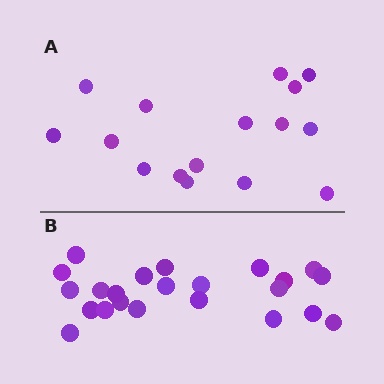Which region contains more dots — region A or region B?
Region B (the bottom region) has more dots.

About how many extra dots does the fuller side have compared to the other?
Region B has roughly 8 or so more dots than region A.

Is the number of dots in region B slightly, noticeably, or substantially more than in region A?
Region B has noticeably more, but not dramatically so. The ratio is roughly 1.4 to 1.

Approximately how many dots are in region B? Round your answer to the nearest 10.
About 20 dots. (The exact count is 23, which rounds to 20.)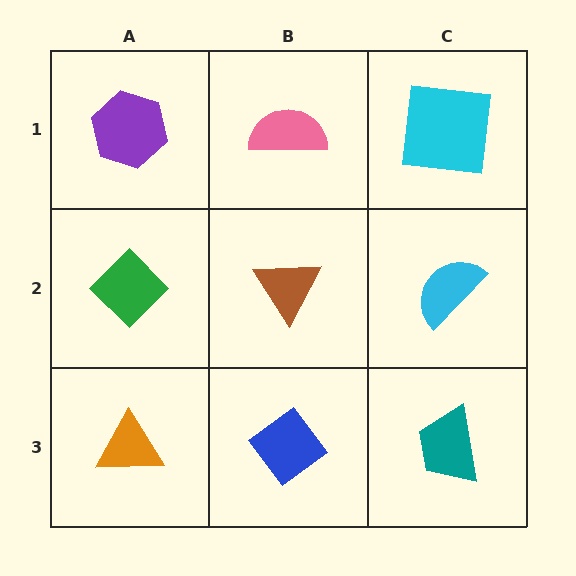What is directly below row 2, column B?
A blue diamond.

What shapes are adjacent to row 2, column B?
A pink semicircle (row 1, column B), a blue diamond (row 3, column B), a green diamond (row 2, column A), a cyan semicircle (row 2, column C).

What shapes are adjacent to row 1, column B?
A brown triangle (row 2, column B), a purple hexagon (row 1, column A), a cyan square (row 1, column C).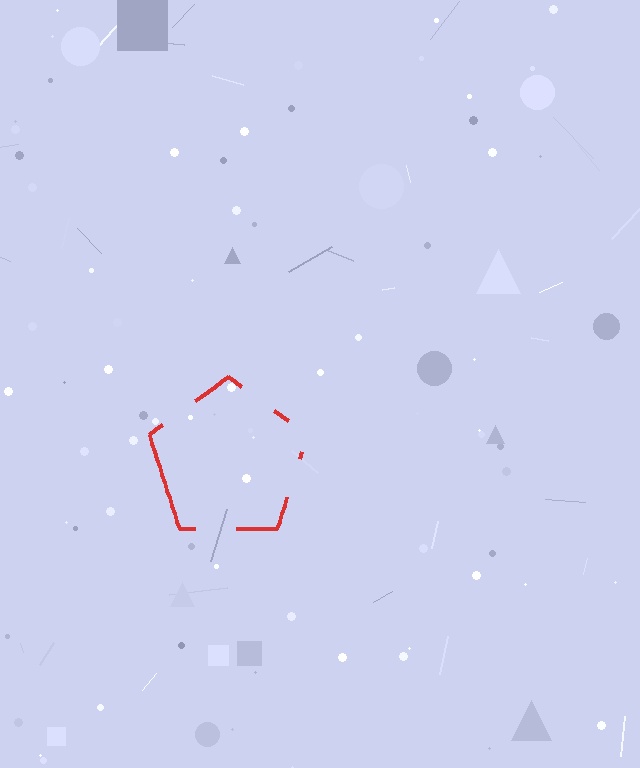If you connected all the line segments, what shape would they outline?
They would outline a pentagon.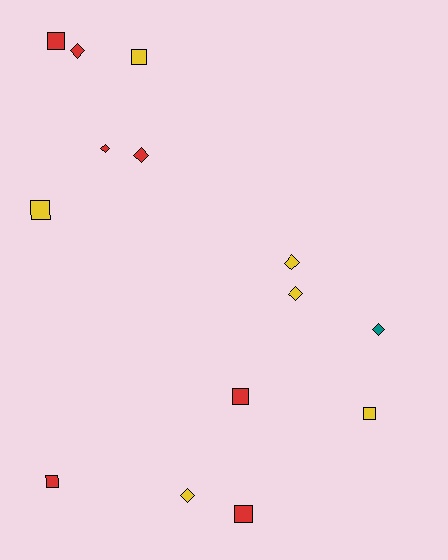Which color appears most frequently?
Red, with 7 objects.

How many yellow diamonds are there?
There are 3 yellow diamonds.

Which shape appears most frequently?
Diamond, with 7 objects.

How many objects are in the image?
There are 14 objects.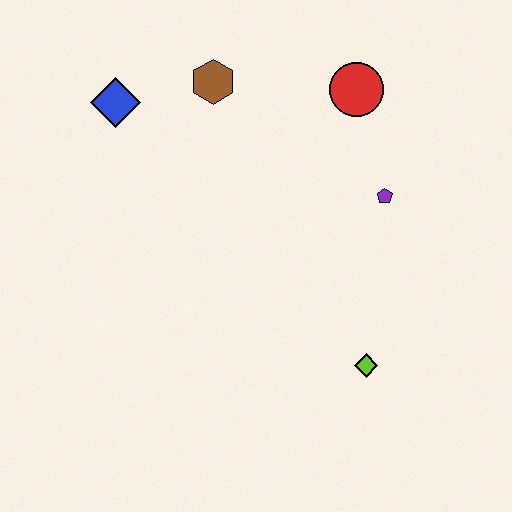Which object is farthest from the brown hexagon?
The lime diamond is farthest from the brown hexagon.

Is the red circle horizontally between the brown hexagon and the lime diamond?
Yes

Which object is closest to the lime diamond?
The purple pentagon is closest to the lime diamond.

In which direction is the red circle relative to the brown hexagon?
The red circle is to the right of the brown hexagon.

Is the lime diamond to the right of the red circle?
Yes